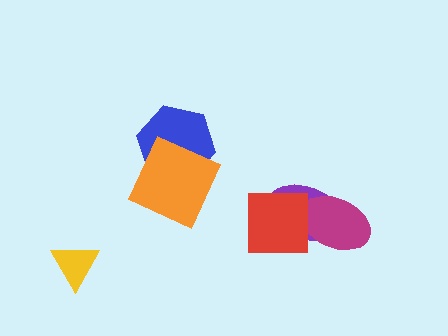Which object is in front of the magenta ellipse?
The red square is in front of the magenta ellipse.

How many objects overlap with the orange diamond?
1 object overlaps with the orange diamond.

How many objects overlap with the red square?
2 objects overlap with the red square.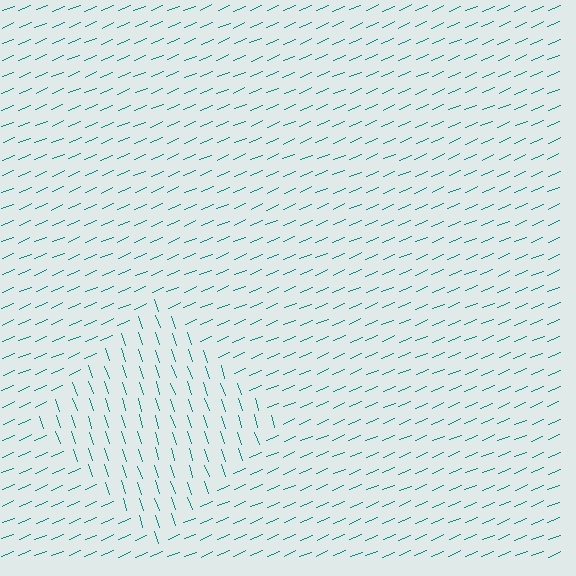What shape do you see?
I see a diamond.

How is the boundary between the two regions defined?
The boundary is defined purely by a change in line orientation (approximately 85 degrees difference). All lines are the same color and thickness.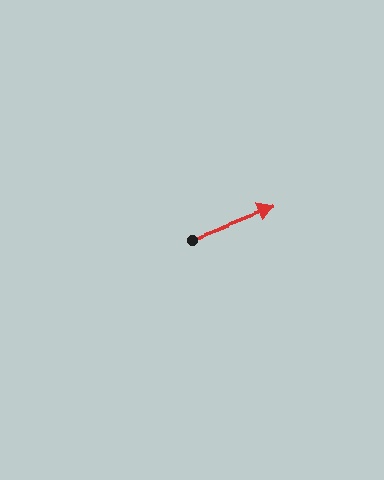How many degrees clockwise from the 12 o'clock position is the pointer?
Approximately 69 degrees.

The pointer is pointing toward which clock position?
Roughly 2 o'clock.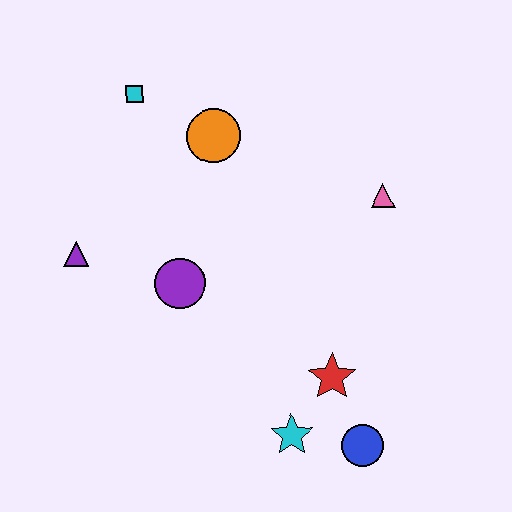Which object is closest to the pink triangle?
The orange circle is closest to the pink triangle.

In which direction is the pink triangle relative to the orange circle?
The pink triangle is to the right of the orange circle.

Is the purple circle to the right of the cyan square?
Yes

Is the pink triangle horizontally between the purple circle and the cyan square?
No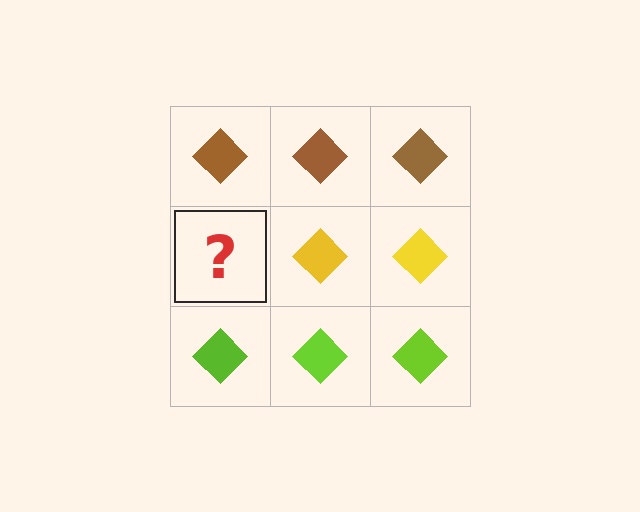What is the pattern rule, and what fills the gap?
The rule is that each row has a consistent color. The gap should be filled with a yellow diamond.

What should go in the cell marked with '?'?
The missing cell should contain a yellow diamond.